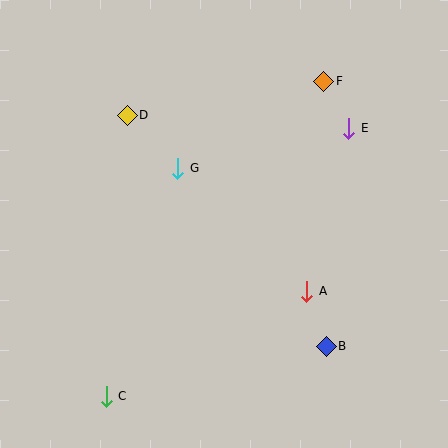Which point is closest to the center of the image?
Point G at (178, 168) is closest to the center.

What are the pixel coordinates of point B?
Point B is at (326, 346).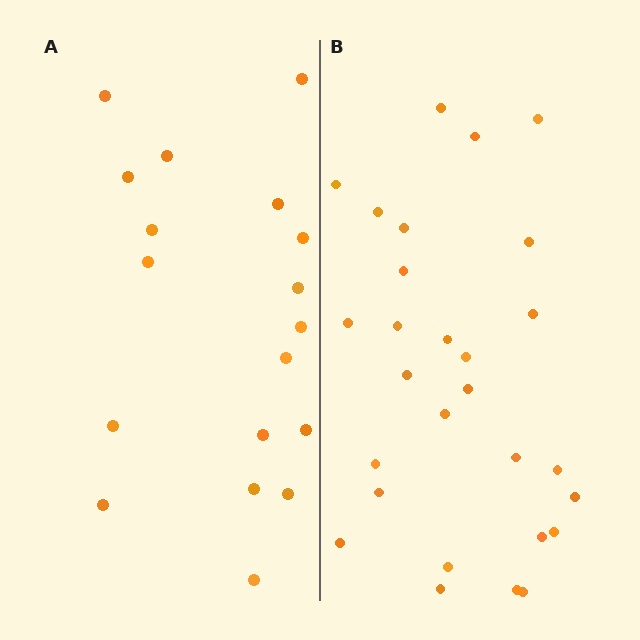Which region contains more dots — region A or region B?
Region B (the right region) has more dots.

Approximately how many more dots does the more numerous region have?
Region B has roughly 10 or so more dots than region A.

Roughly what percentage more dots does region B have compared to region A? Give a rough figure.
About 55% more.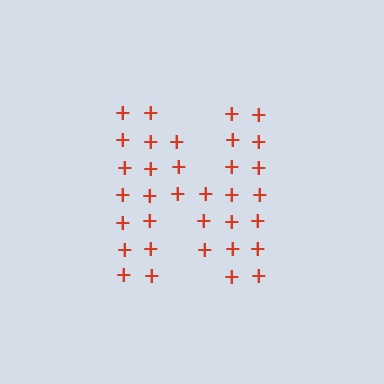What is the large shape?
The large shape is the letter N.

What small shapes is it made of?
It is made of small plus signs.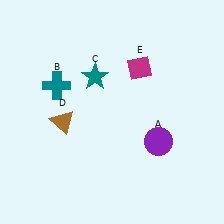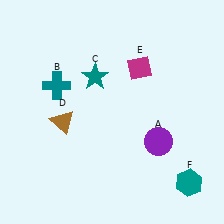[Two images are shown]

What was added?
A teal hexagon (F) was added in Image 2.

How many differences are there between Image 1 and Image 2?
There is 1 difference between the two images.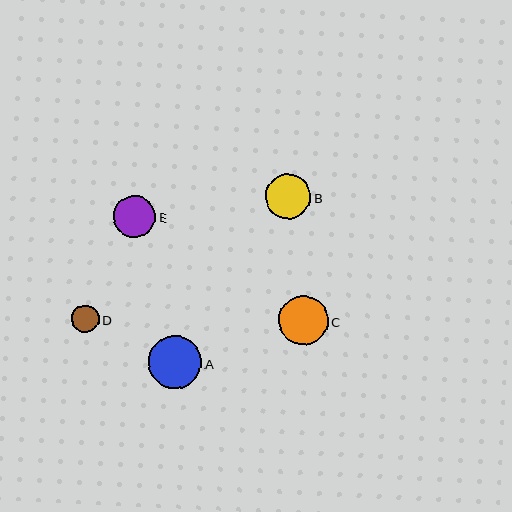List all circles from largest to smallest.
From largest to smallest: A, C, B, E, D.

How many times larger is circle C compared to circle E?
Circle C is approximately 1.2 times the size of circle E.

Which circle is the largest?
Circle A is the largest with a size of approximately 53 pixels.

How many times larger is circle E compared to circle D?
Circle E is approximately 1.6 times the size of circle D.